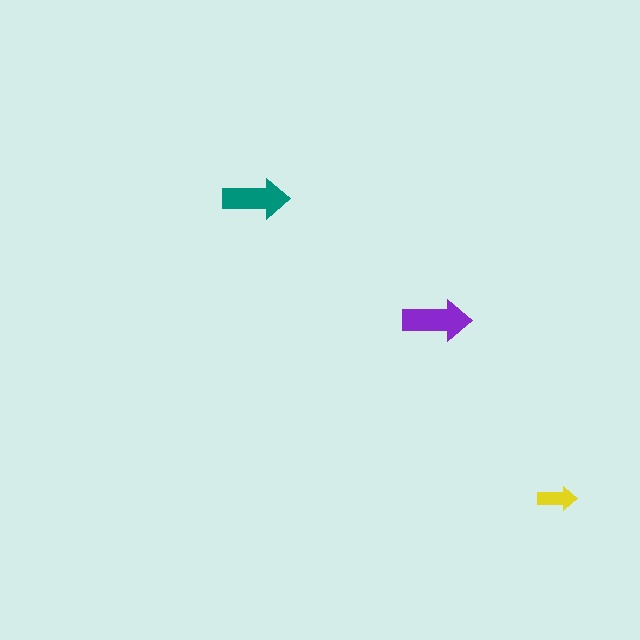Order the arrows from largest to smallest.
the purple one, the teal one, the yellow one.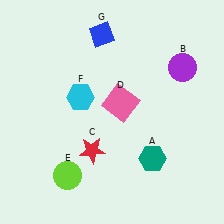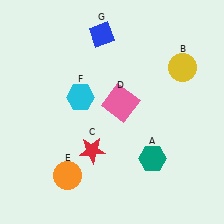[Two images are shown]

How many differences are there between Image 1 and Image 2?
There are 2 differences between the two images.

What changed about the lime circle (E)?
In Image 1, E is lime. In Image 2, it changed to orange.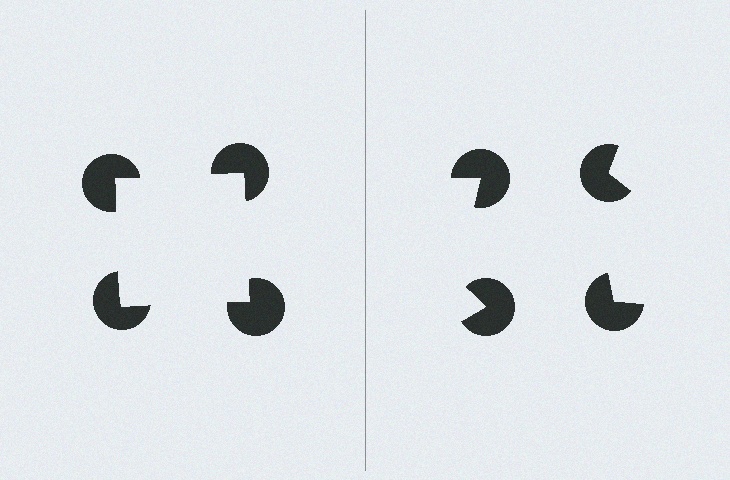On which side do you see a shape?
An illusory square appears on the left side. On the right side the wedge cuts are rotated, so no coherent shape forms.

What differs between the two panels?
The pac-man discs are positioned identically on both sides; only the wedge orientations differ. On the left they align to a square; on the right they are misaligned.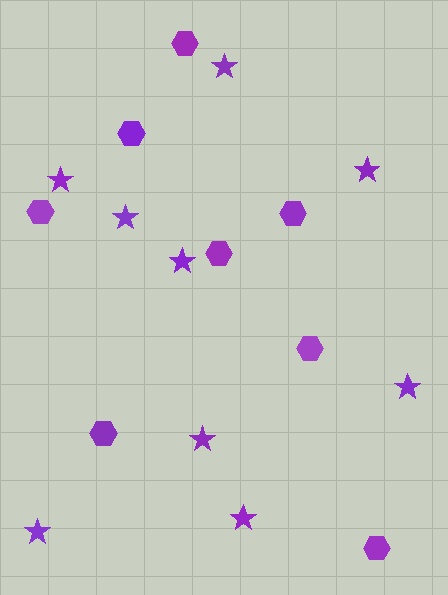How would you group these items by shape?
There are 2 groups: one group of stars (9) and one group of hexagons (8).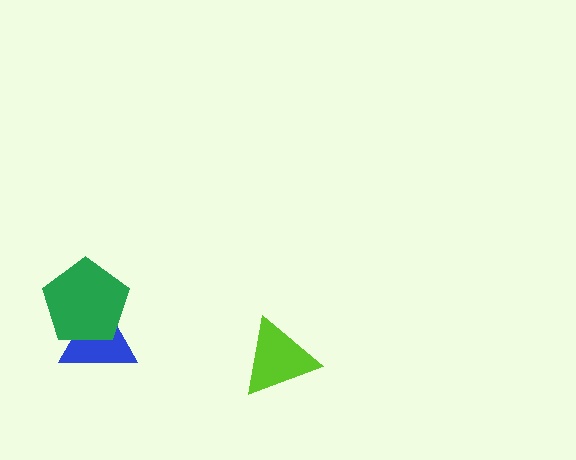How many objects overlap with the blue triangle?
1 object overlaps with the blue triangle.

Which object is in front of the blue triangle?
The green pentagon is in front of the blue triangle.